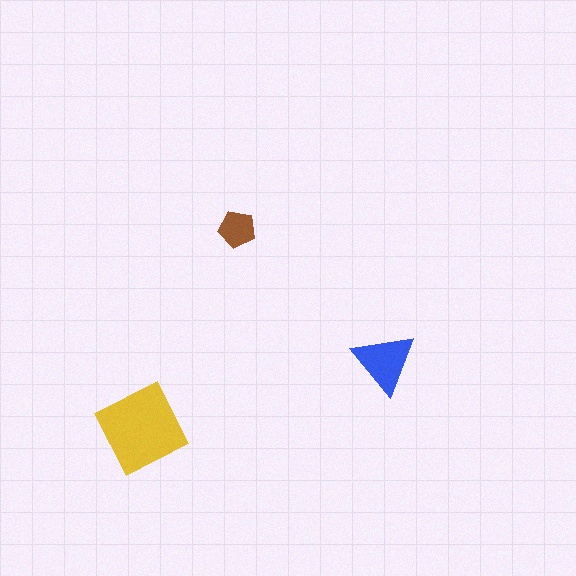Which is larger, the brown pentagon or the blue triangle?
The blue triangle.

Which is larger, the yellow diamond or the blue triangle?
The yellow diamond.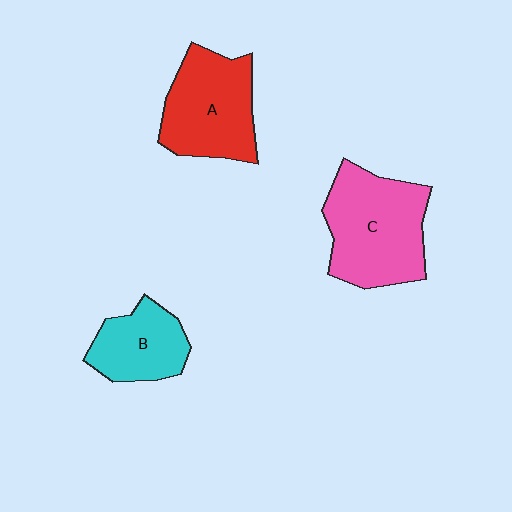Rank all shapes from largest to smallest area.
From largest to smallest: C (pink), A (red), B (cyan).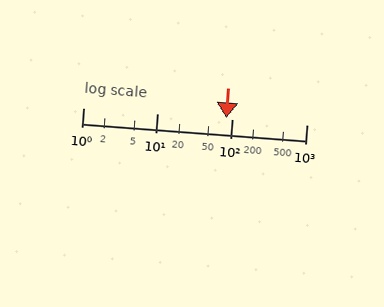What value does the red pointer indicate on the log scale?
The pointer indicates approximately 83.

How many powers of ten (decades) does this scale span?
The scale spans 3 decades, from 1 to 1000.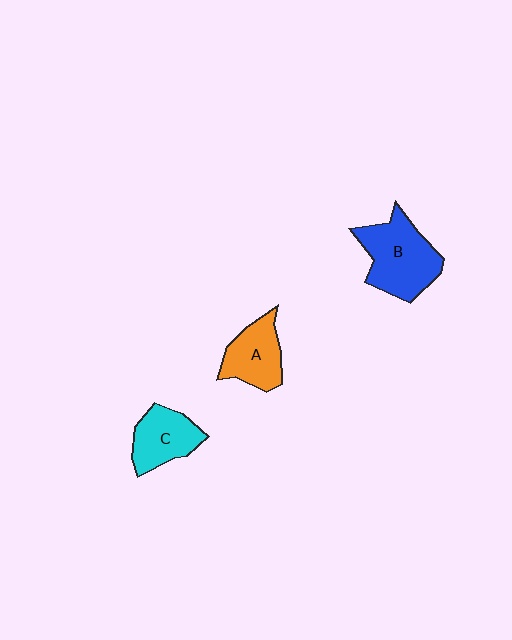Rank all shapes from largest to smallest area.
From largest to smallest: B (blue), A (orange), C (cyan).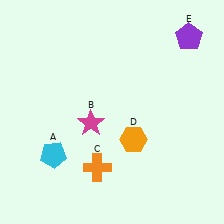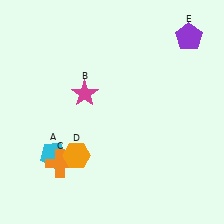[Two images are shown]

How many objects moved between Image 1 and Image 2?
3 objects moved between the two images.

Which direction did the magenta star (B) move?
The magenta star (B) moved up.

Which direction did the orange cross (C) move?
The orange cross (C) moved left.